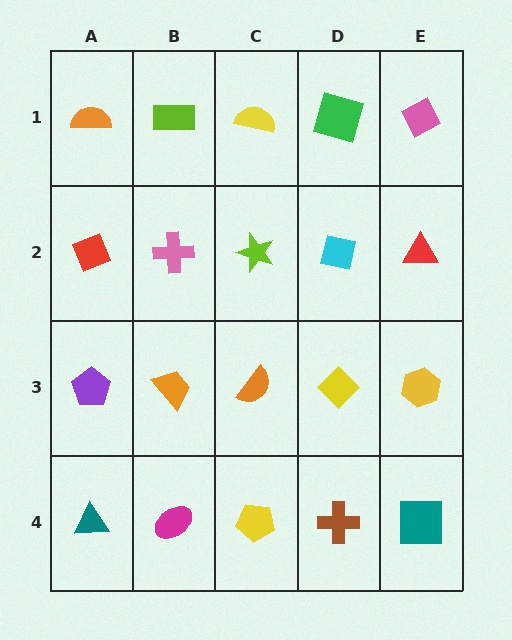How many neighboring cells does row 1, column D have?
3.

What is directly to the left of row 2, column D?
A lime star.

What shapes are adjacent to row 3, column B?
A pink cross (row 2, column B), a magenta ellipse (row 4, column B), a purple pentagon (row 3, column A), an orange semicircle (row 3, column C).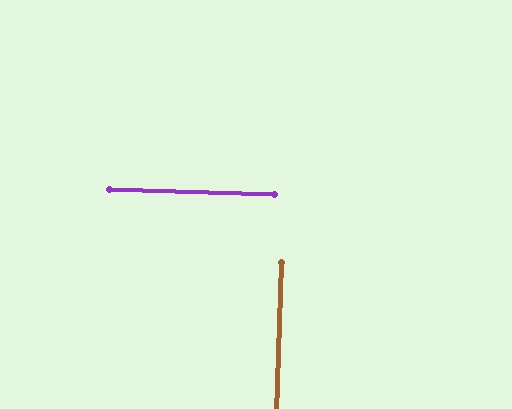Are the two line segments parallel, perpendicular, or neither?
Perpendicular — they meet at approximately 90°.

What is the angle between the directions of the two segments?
Approximately 90 degrees.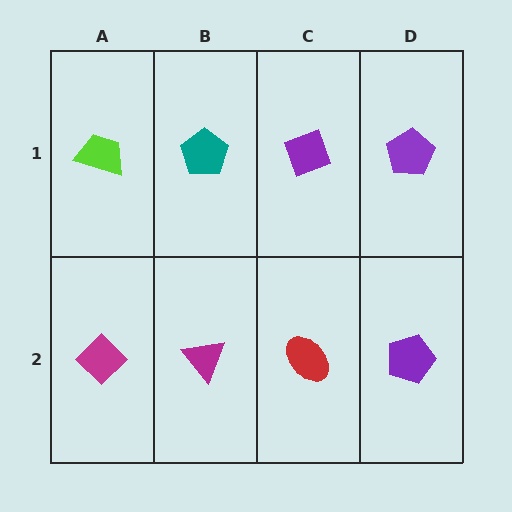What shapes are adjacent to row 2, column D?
A purple pentagon (row 1, column D), a red ellipse (row 2, column C).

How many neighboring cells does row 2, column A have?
2.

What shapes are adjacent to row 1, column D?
A purple pentagon (row 2, column D), a purple diamond (row 1, column C).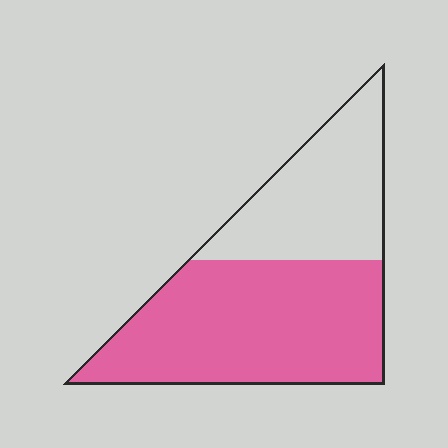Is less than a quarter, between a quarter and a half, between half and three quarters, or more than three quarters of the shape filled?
Between half and three quarters.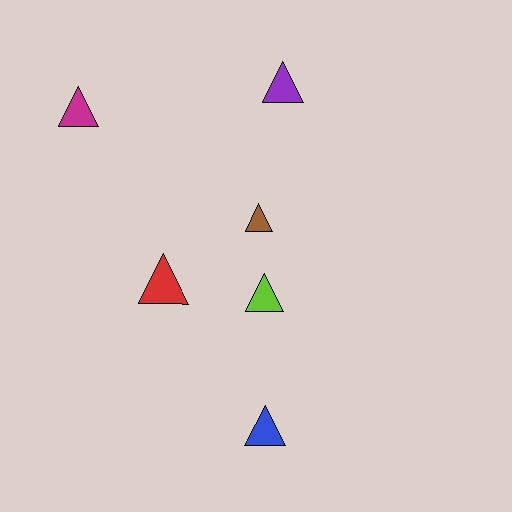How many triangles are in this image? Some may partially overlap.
There are 6 triangles.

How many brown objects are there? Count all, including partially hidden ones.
There is 1 brown object.